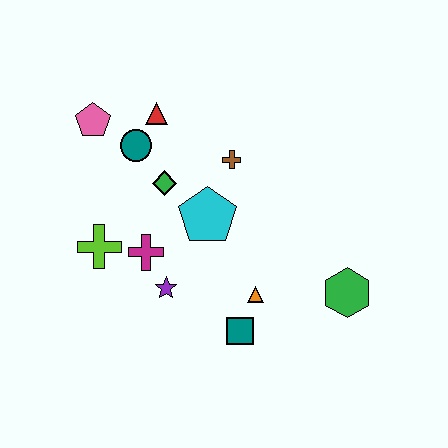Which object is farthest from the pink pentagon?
The green hexagon is farthest from the pink pentagon.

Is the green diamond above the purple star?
Yes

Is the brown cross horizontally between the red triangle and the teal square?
Yes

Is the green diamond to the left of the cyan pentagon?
Yes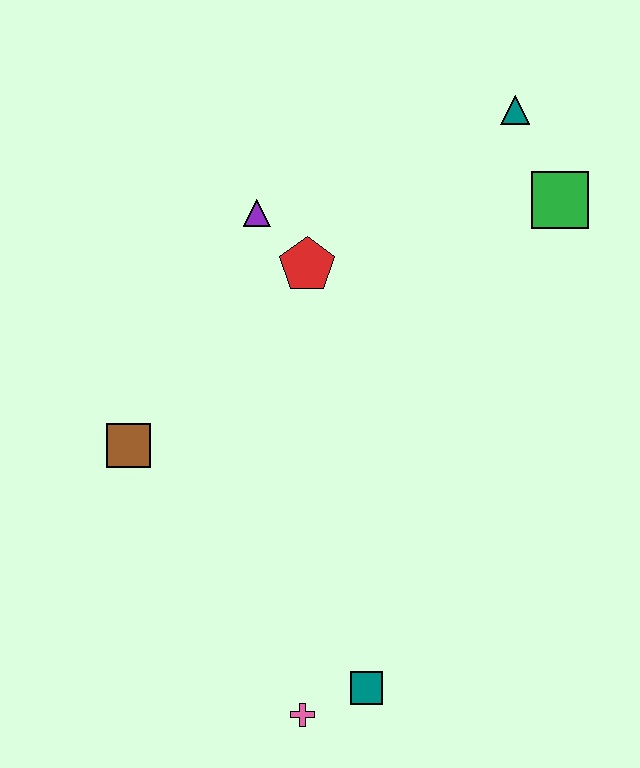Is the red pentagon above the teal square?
Yes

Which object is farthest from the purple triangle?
The pink cross is farthest from the purple triangle.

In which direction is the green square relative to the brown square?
The green square is to the right of the brown square.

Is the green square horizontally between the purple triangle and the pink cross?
No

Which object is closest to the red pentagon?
The purple triangle is closest to the red pentagon.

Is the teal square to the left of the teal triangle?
Yes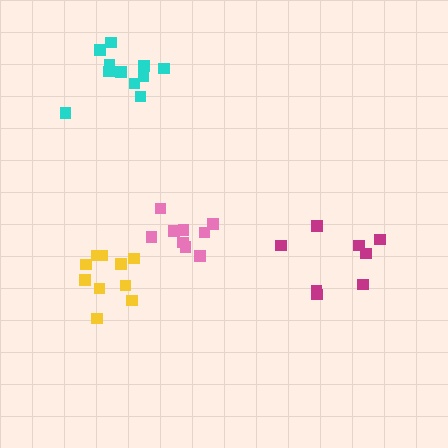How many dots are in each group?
Group 1: 8 dots, Group 2: 11 dots, Group 3: 10 dots, Group 4: 9 dots (38 total).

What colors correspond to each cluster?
The clusters are colored: magenta, cyan, yellow, pink.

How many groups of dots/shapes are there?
There are 4 groups.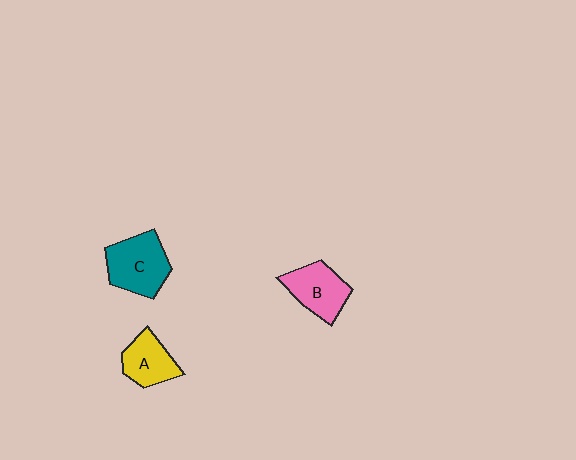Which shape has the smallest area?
Shape A (yellow).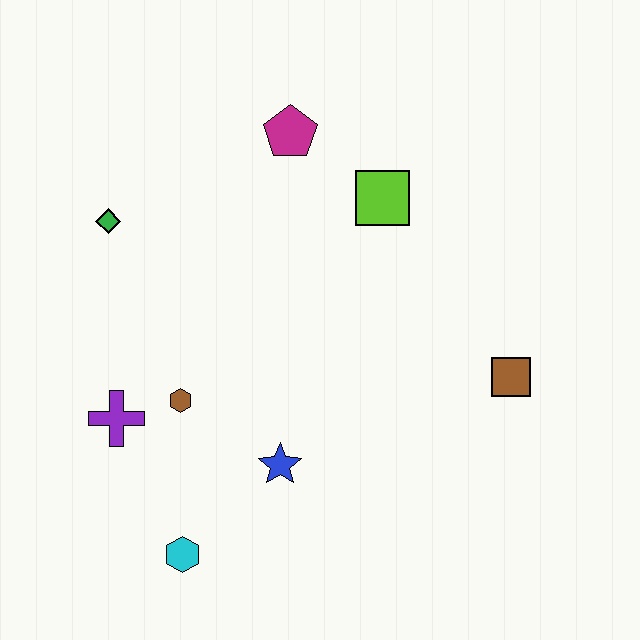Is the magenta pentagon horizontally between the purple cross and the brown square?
Yes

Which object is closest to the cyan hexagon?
The blue star is closest to the cyan hexagon.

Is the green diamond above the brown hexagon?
Yes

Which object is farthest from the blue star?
The magenta pentagon is farthest from the blue star.